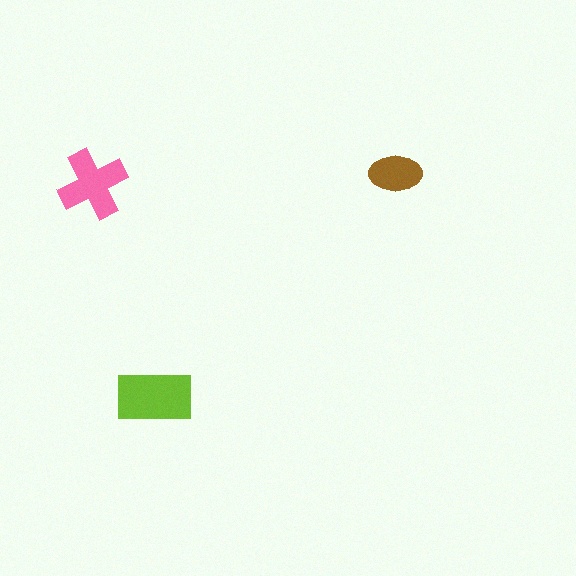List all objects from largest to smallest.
The lime rectangle, the pink cross, the brown ellipse.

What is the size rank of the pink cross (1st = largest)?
2nd.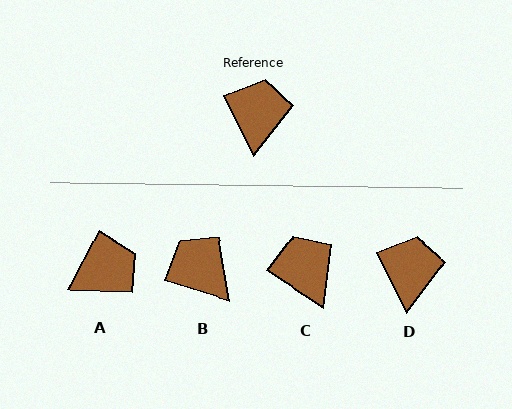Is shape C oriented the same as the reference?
No, it is off by about 31 degrees.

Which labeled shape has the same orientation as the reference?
D.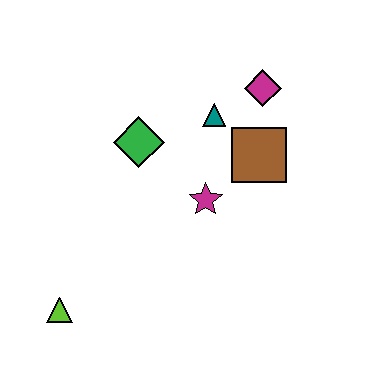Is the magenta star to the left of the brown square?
Yes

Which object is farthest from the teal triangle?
The lime triangle is farthest from the teal triangle.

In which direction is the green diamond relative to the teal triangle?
The green diamond is to the left of the teal triangle.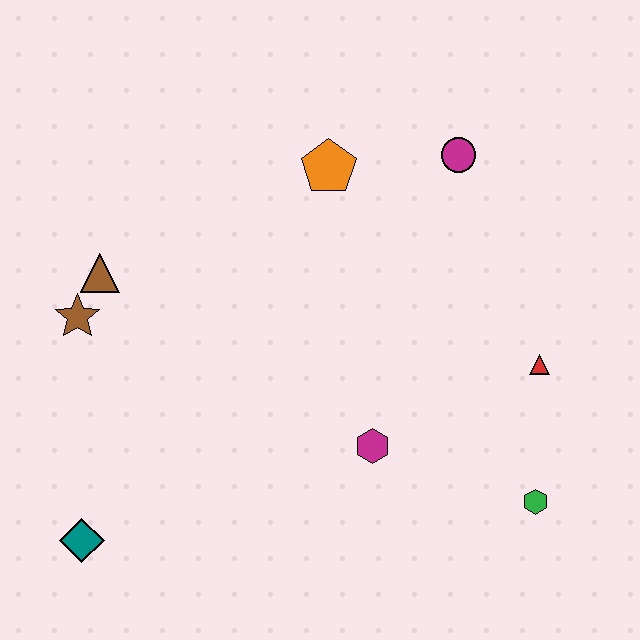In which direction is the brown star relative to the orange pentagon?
The brown star is to the left of the orange pentagon.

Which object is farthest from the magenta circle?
The teal diamond is farthest from the magenta circle.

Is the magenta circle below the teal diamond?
No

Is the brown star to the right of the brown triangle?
No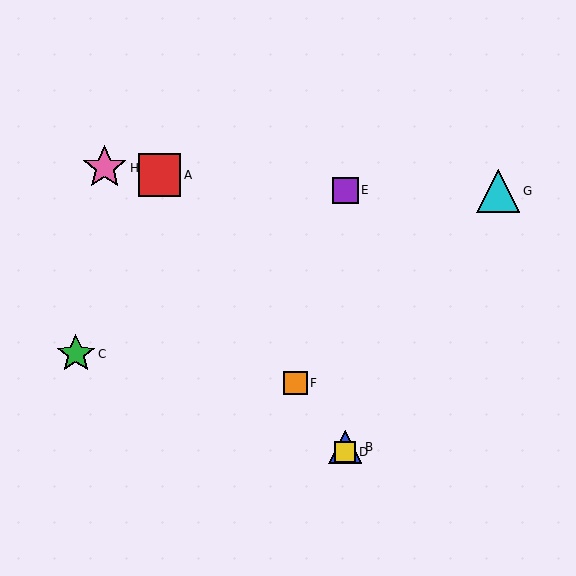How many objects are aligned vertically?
3 objects (B, D, E) are aligned vertically.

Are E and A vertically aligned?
No, E is at x≈345 and A is at x≈159.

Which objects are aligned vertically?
Objects B, D, E are aligned vertically.